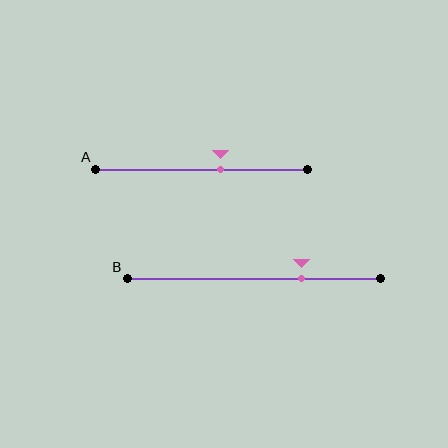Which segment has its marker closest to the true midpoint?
Segment A has its marker closest to the true midpoint.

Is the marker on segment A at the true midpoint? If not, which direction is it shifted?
No, the marker on segment A is shifted to the right by about 9% of the segment length.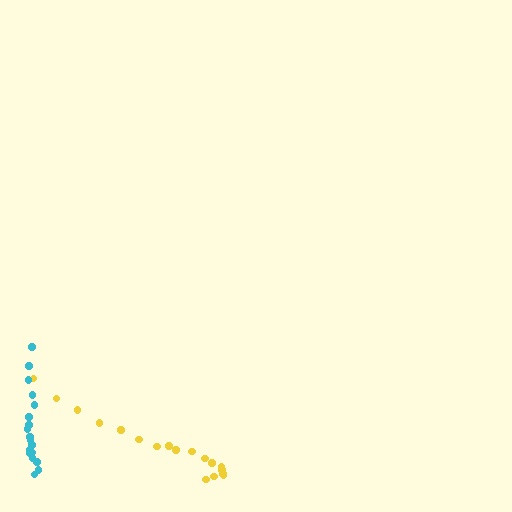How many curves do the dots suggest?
There are 2 distinct paths.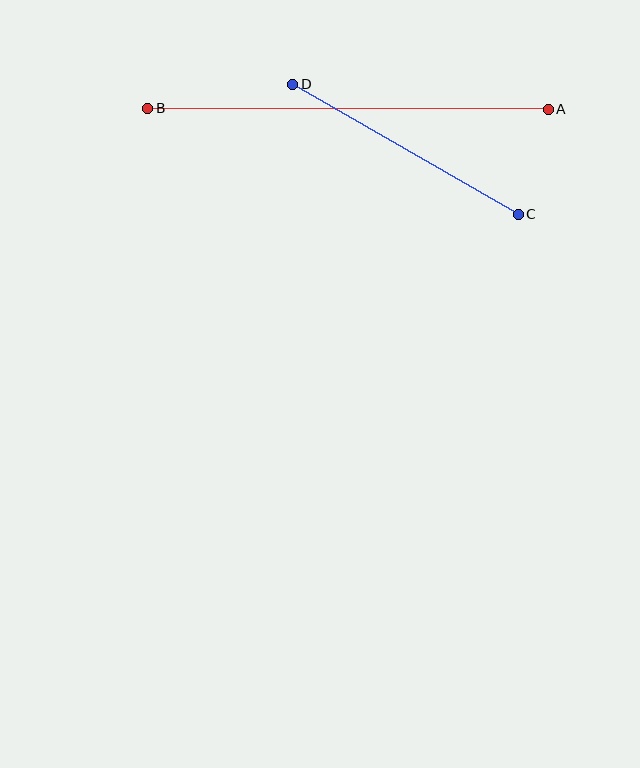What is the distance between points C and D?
The distance is approximately 260 pixels.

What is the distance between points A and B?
The distance is approximately 401 pixels.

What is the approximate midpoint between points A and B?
The midpoint is at approximately (348, 109) pixels.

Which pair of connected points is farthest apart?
Points A and B are farthest apart.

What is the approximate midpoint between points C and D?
The midpoint is at approximately (405, 149) pixels.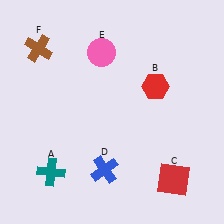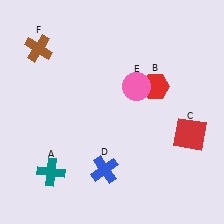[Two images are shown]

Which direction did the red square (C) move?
The red square (C) moved up.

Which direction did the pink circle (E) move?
The pink circle (E) moved right.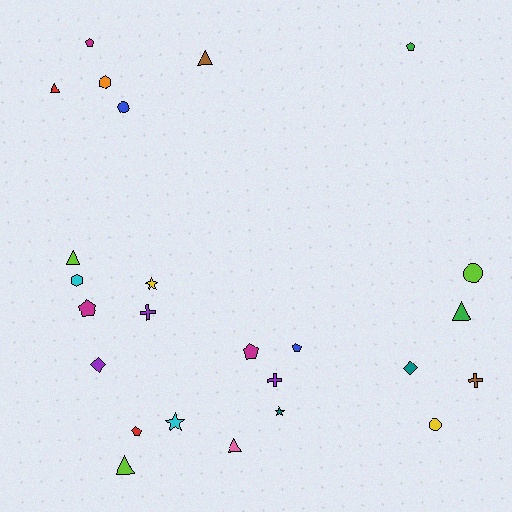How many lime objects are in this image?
There are 3 lime objects.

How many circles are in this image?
There are 3 circles.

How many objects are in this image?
There are 25 objects.